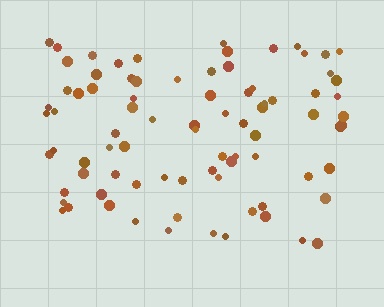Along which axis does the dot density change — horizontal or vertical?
Vertical.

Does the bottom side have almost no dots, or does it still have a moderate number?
Still a moderate number, just noticeably fewer than the top.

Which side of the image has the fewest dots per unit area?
The bottom.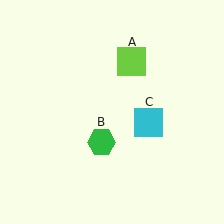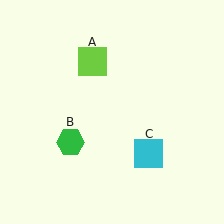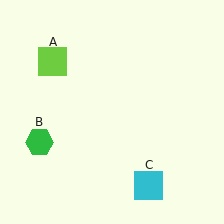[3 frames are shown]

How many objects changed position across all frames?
3 objects changed position: lime square (object A), green hexagon (object B), cyan square (object C).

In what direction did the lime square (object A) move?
The lime square (object A) moved left.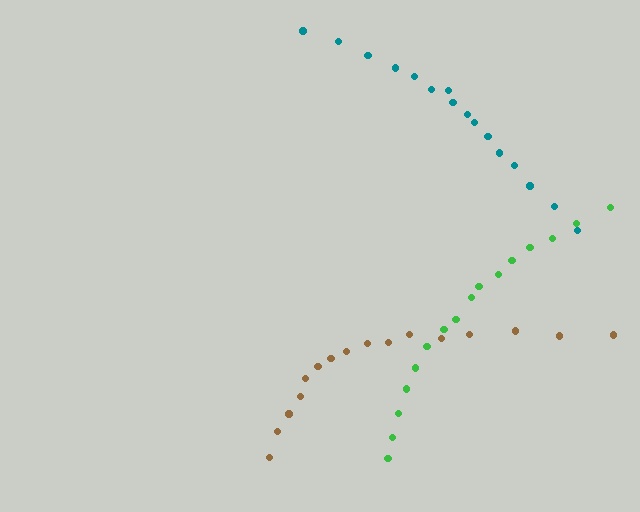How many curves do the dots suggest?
There are 3 distinct paths.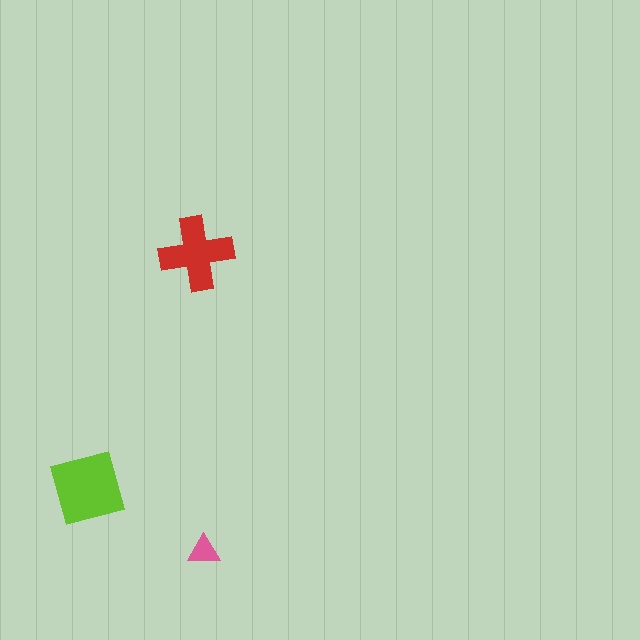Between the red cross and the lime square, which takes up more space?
The lime square.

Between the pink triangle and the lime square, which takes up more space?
The lime square.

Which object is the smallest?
The pink triangle.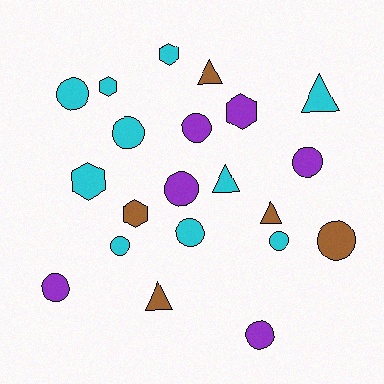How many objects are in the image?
There are 21 objects.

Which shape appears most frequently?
Circle, with 11 objects.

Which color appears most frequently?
Cyan, with 10 objects.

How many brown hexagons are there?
There is 1 brown hexagon.